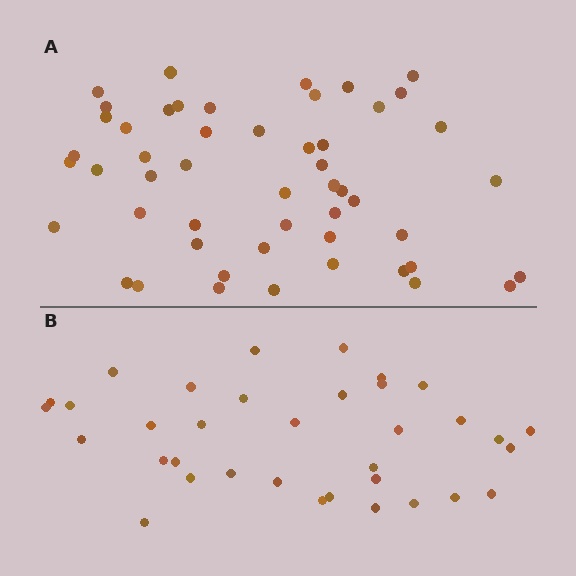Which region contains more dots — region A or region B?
Region A (the top region) has more dots.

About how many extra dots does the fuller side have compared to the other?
Region A has approximately 15 more dots than region B.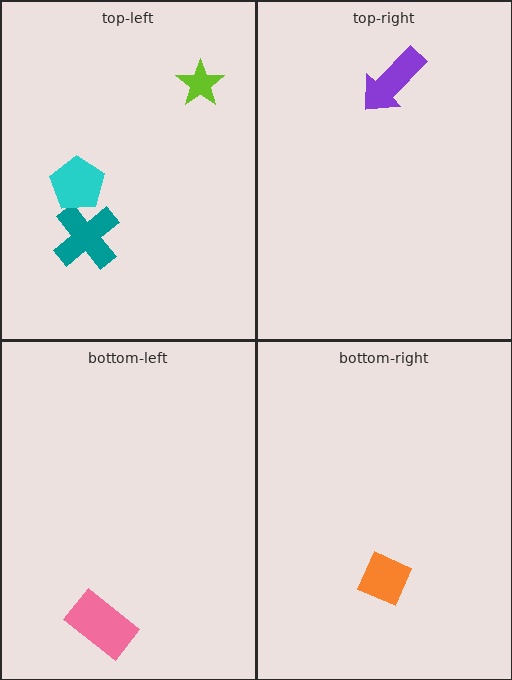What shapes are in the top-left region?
The teal cross, the cyan pentagon, the lime star.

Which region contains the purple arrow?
The top-right region.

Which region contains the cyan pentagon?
The top-left region.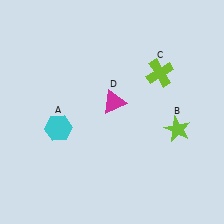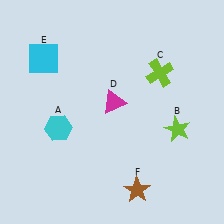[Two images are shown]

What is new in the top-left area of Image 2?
A cyan square (E) was added in the top-left area of Image 2.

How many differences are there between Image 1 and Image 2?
There are 2 differences between the two images.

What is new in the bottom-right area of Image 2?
A brown star (F) was added in the bottom-right area of Image 2.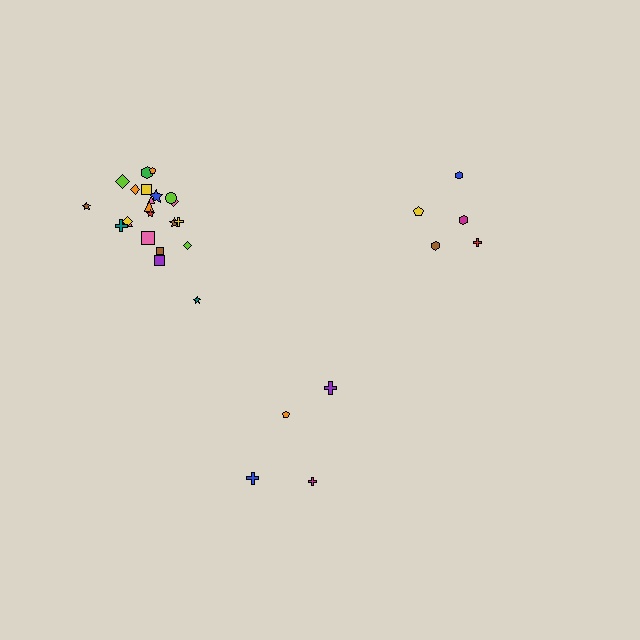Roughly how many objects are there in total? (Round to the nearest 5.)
Roughly 30 objects in total.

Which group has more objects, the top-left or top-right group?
The top-left group.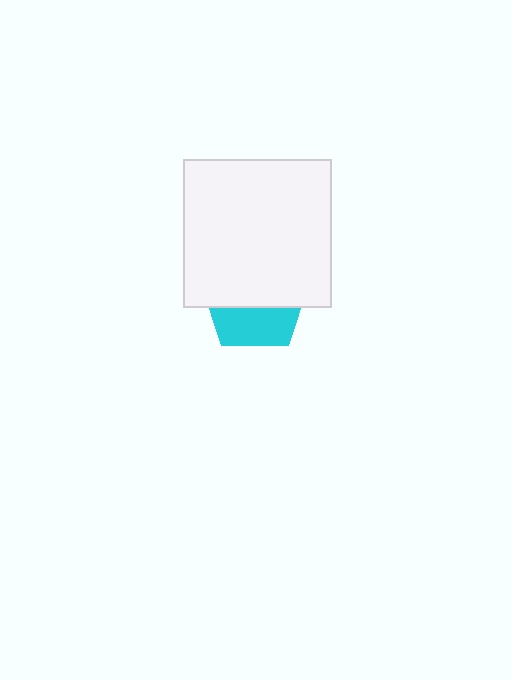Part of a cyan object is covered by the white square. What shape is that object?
It is a pentagon.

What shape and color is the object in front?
The object in front is a white square.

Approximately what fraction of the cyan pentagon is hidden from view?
Roughly 61% of the cyan pentagon is hidden behind the white square.